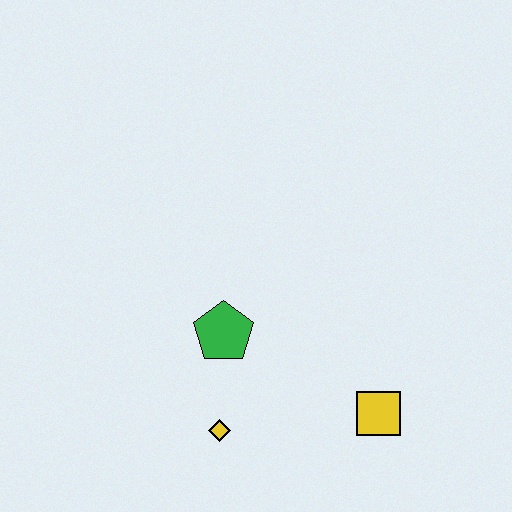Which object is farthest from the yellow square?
The green pentagon is farthest from the yellow square.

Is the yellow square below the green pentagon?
Yes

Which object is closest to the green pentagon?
The yellow diamond is closest to the green pentagon.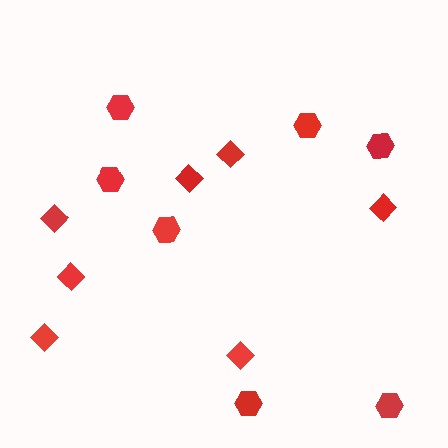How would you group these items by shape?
There are 2 groups: one group of hexagons (7) and one group of diamonds (7).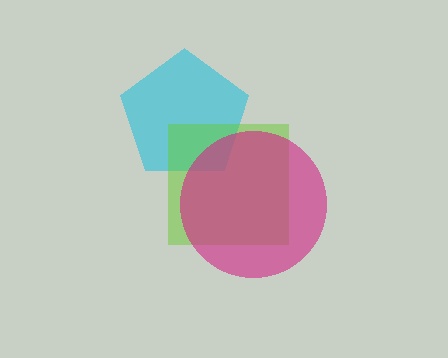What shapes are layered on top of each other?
The layered shapes are: a cyan pentagon, a lime square, a magenta circle.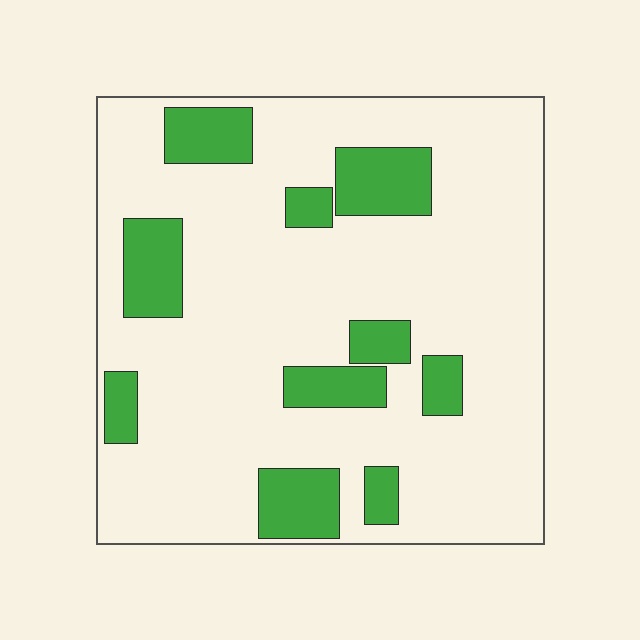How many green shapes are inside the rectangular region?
10.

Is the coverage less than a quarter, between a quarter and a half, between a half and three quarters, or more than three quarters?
Less than a quarter.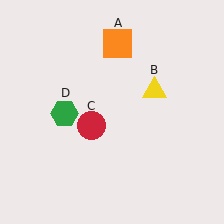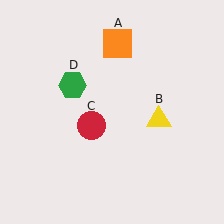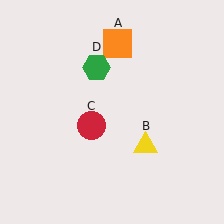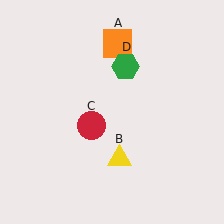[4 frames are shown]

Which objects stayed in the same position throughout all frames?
Orange square (object A) and red circle (object C) remained stationary.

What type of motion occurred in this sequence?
The yellow triangle (object B), green hexagon (object D) rotated clockwise around the center of the scene.